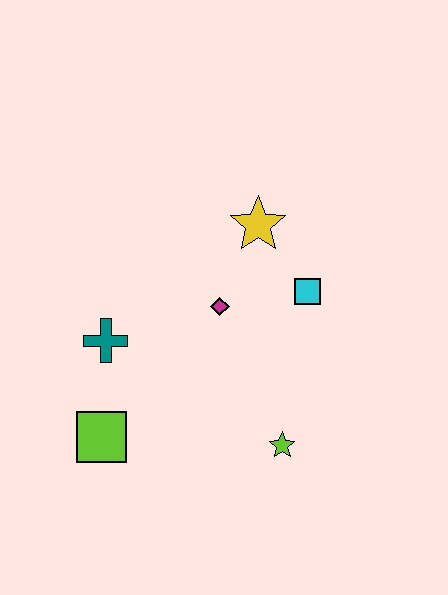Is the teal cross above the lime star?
Yes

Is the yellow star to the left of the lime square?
No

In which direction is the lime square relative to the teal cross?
The lime square is below the teal cross.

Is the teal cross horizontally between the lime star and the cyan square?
No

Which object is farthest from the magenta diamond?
The lime square is farthest from the magenta diamond.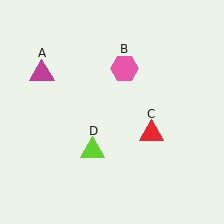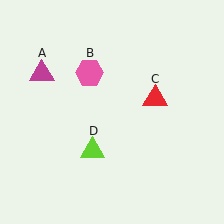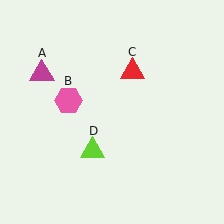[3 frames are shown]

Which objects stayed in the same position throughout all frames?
Magenta triangle (object A) and lime triangle (object D) remained stationary.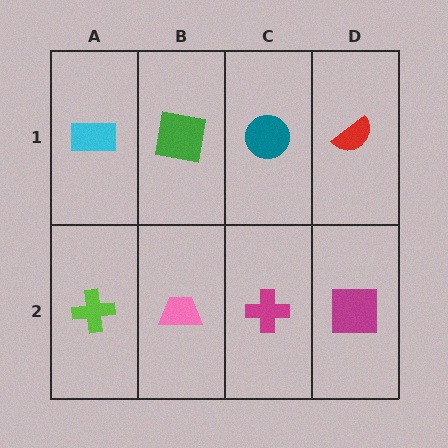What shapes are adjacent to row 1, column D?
A magenta square (row 2, column D), a teal circle (row 1, column C).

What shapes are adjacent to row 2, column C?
A teal circle (row 1, column C), a pink trapezoid (row 2, column B), a magenta square (row 2, column D).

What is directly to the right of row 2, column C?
A magenta square.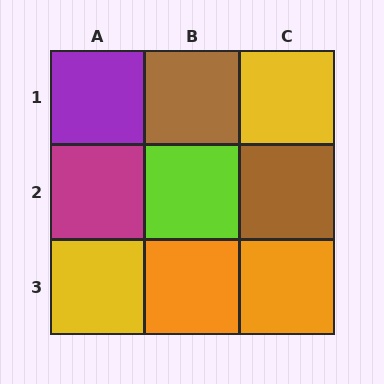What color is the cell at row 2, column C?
Brown.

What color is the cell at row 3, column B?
Orange.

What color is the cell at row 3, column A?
Yellow.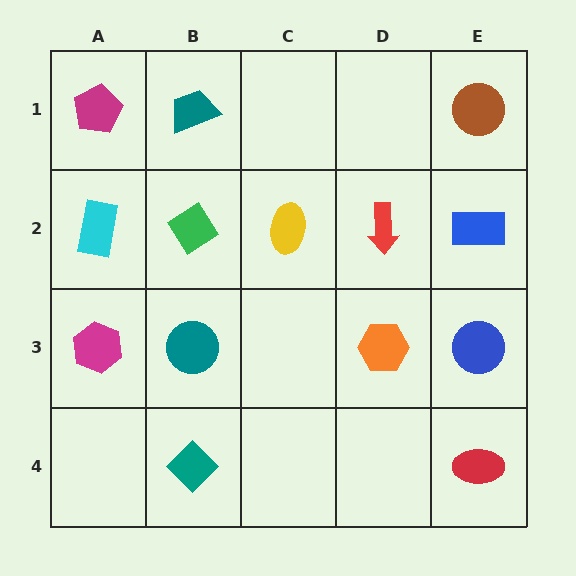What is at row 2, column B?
A green diamond.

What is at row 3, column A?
A magenta hexagon.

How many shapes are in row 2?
5 shapes.